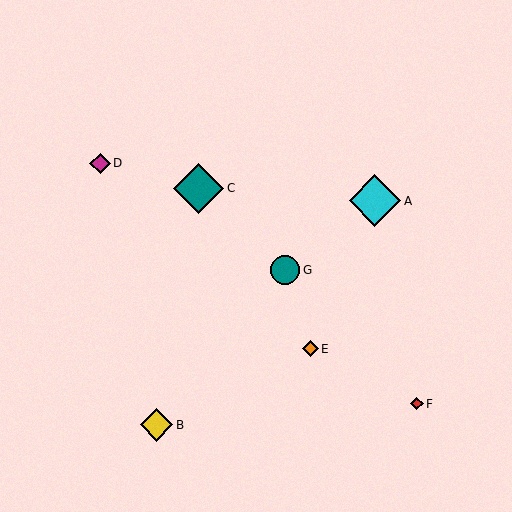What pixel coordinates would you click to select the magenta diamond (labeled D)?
Click at (100, 163) to select the magenta diamond D.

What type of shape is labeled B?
Shape B is a yellow diamond.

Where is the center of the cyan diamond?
The center of the cyan diamond is at (375, 201).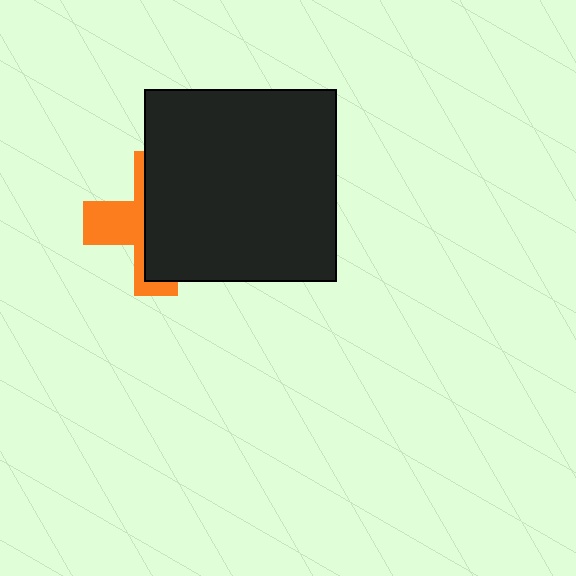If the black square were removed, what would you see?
You would see the complete orange cross.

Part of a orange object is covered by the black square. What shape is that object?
It is a cross.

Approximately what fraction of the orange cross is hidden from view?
Roughly 62% of the orange cross is hidden behind the black square.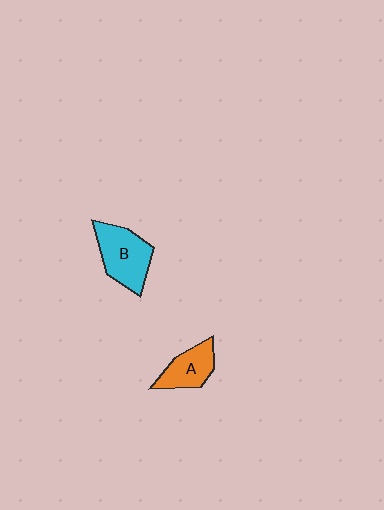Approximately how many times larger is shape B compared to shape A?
Approximately 1.5 times.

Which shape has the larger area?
Shape B (cyan).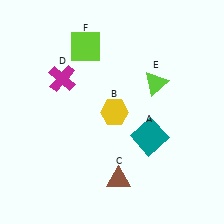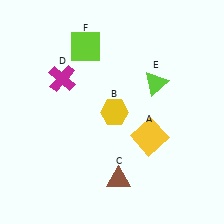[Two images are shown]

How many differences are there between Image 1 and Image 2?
There is 1 difference between the two images.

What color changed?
The square (A) changed from teal in Image 1 to yellow in Image 2.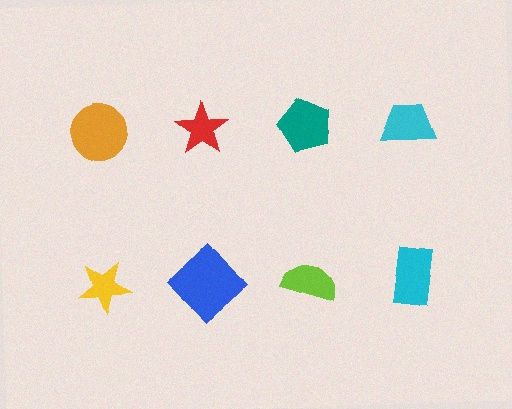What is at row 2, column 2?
A blue diamond.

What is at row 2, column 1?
A yellow star.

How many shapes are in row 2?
4 shapes.